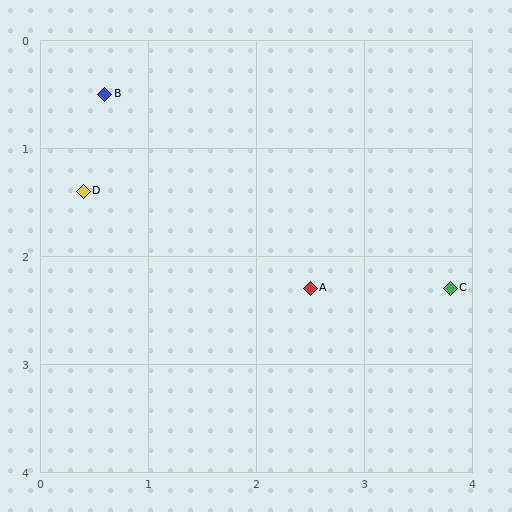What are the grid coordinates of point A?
Point A is at approximately (2.5, 2.3).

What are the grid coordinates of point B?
Point B is at approximately (0.6, 0.5).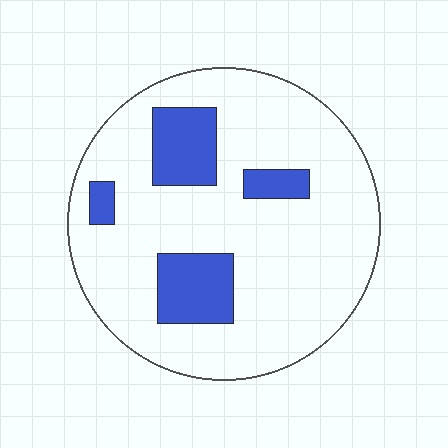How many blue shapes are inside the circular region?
4.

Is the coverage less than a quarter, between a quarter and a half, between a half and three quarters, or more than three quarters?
Less than a quarter.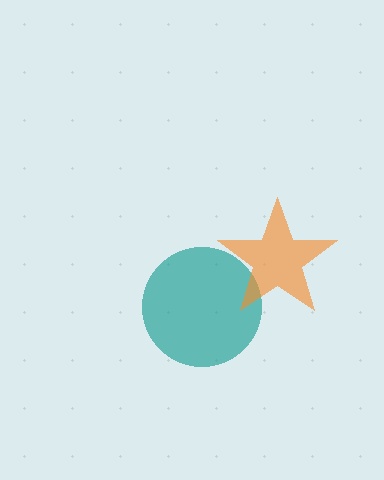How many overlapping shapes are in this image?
There are 2 overlapping shapes in the image.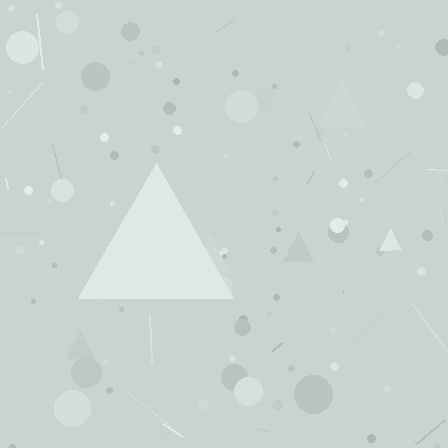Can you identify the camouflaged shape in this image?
The camouflaged shape is a triangle.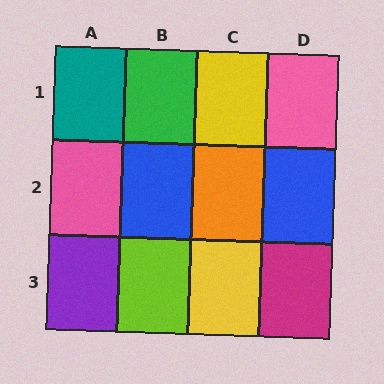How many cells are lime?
1 cell is lime.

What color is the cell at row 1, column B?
Green.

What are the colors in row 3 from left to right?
Purple, lime, yellow, magenta.